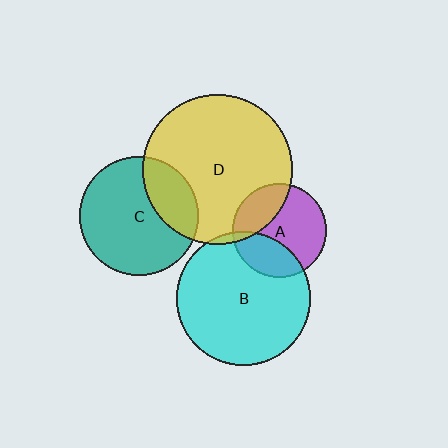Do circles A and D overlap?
Yes.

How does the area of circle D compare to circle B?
Approximately 1.2 times.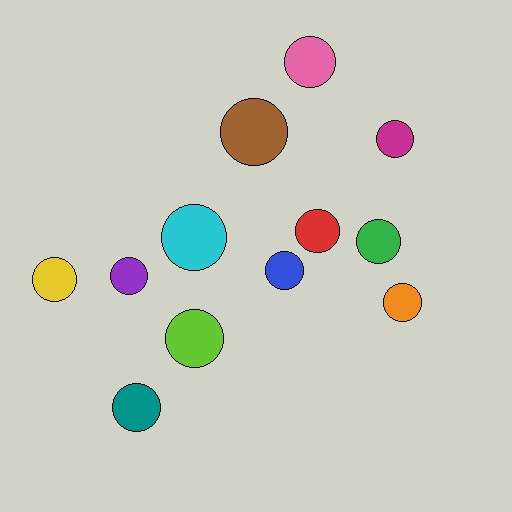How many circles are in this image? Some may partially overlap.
There are 12 circles.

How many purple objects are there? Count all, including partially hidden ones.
There is 1 purple object.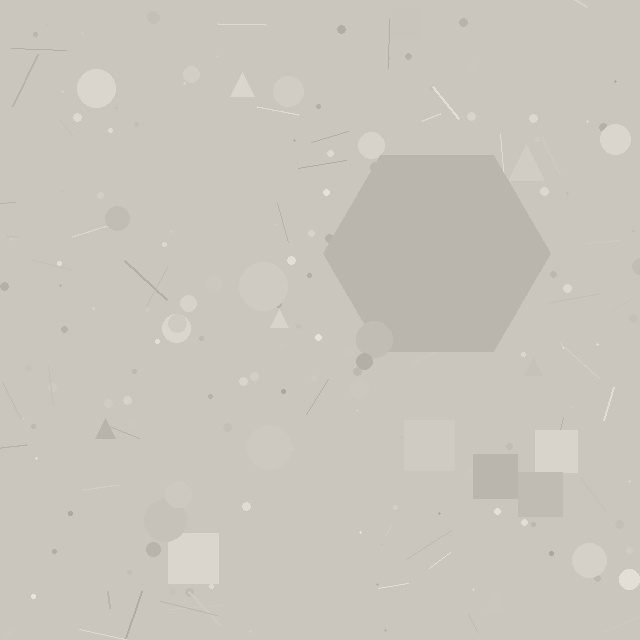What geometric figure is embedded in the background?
A hexagon is embedded in the background.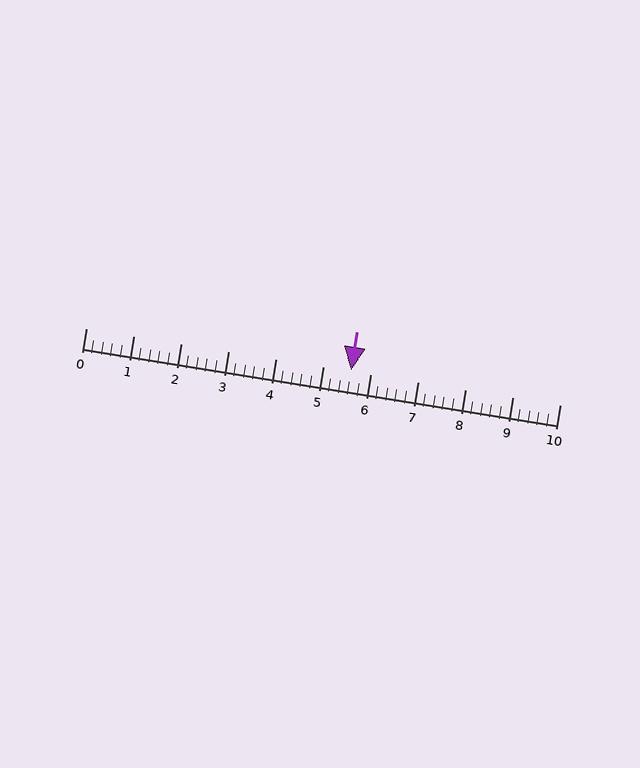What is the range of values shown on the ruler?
The ruler shows values from 0 to 10.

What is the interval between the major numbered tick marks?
The major tick marks are spaced 1 units apart.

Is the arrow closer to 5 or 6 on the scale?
The arrow is closer to 6.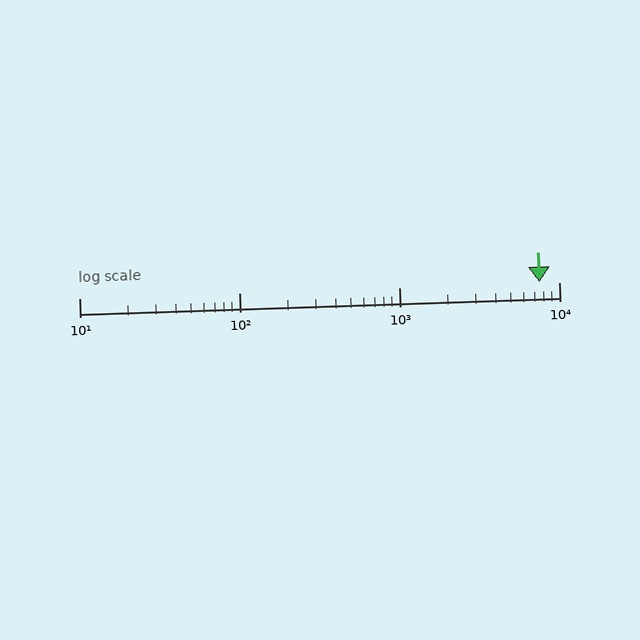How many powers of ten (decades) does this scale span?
The scale spans 3 decades, from 10 to 10000.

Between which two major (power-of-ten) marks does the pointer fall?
The pointer is between 1000 and 10000.